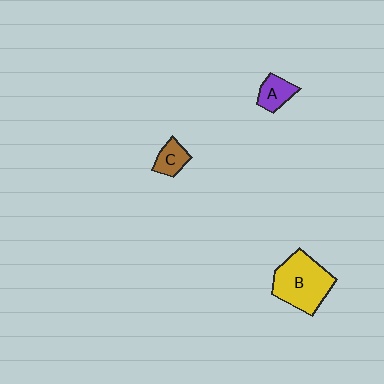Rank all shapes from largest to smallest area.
From largest to smallest: B (yellow), A (purple), C (brown).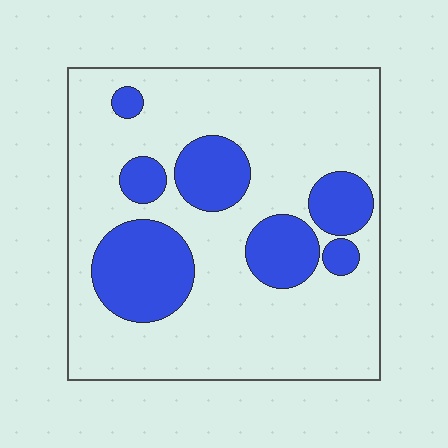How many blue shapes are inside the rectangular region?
7.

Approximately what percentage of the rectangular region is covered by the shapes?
Approximately 25%.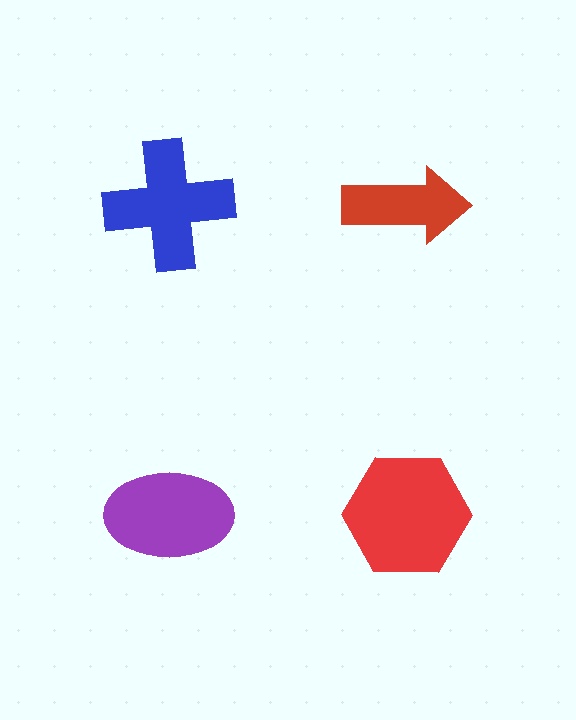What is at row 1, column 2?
A red arrow.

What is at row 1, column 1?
A blue cross.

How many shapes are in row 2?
2 shapes.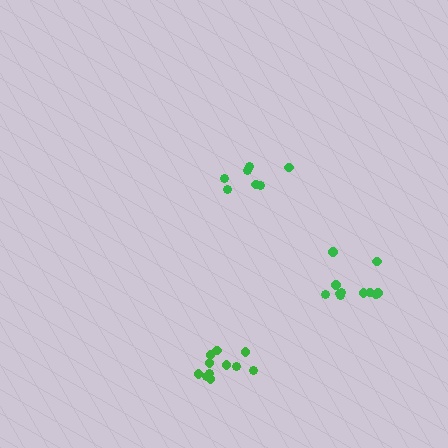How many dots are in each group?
Group 1: 7 dots, Group 2: 11 dots, Group 3: 11 dots (29 total).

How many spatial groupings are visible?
There are 3 spatial groupings.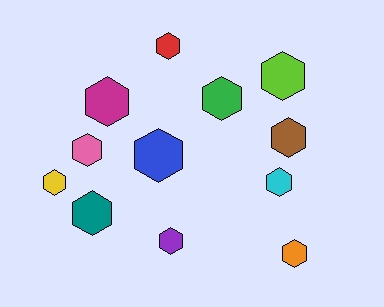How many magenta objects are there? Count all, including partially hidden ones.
There is 1 magenta object.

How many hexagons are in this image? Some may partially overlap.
There are 12 hexagons.